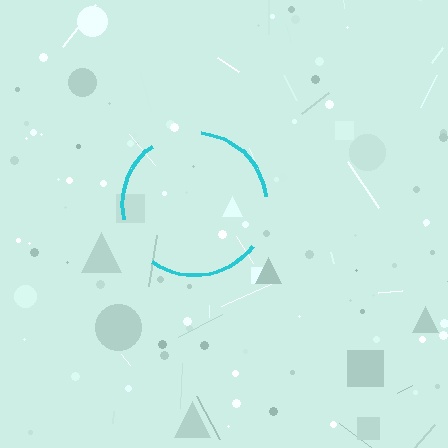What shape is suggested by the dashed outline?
The dashed outline suggests a circle.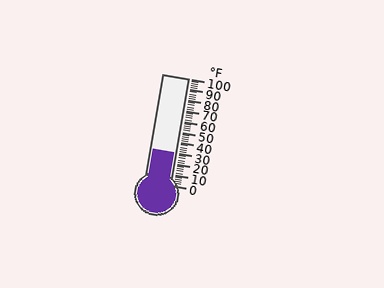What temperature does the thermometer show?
The thermometer shows approximately 30°F.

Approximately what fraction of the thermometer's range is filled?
The thermometer is filled to approximately 30% of its range.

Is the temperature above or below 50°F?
The temperature is below 50°F.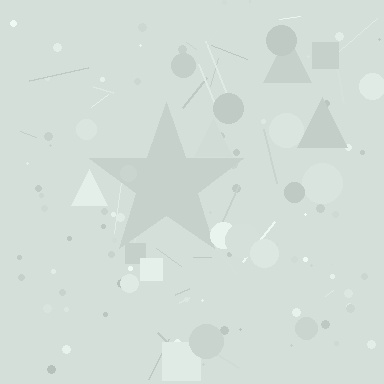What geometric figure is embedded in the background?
A star is embedded in the background.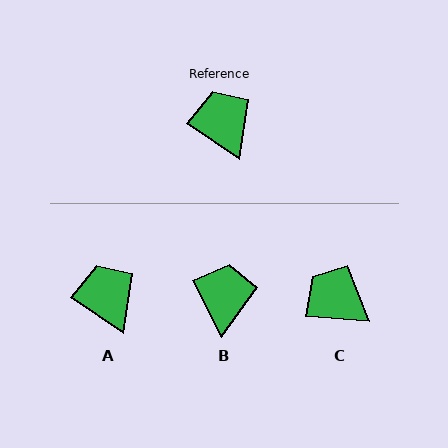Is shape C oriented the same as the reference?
No, it is off by about 30 degrees.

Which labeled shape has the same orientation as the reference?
A.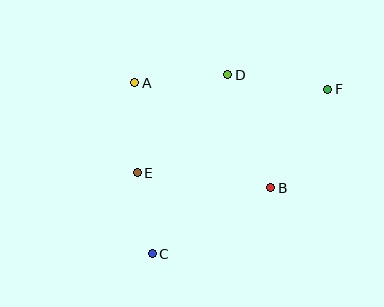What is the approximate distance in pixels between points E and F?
The distance between E and F is approximately 208 pixels.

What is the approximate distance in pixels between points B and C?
The distance between B and C is approximately 136 pixels.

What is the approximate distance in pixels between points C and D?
The distance between C and D is approximately 194 pixels.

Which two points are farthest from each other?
Points C and F are farthest from each other.